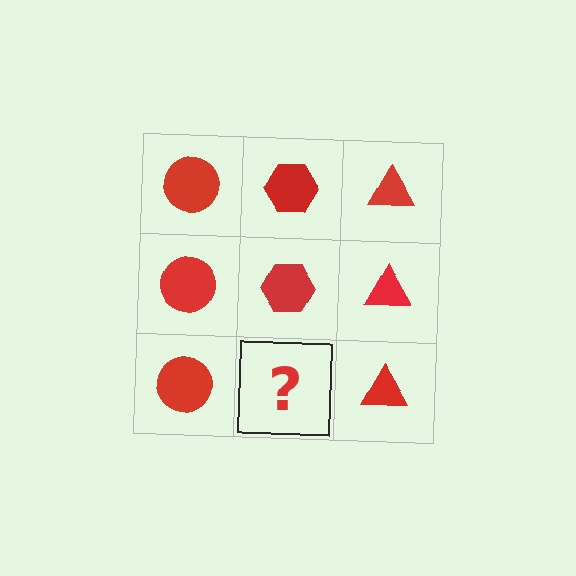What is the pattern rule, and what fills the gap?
The rule is that each column has a consistent shape. The gap should be filled with a red hexagon.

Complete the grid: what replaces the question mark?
The question mark should be replaced with a red hexagon.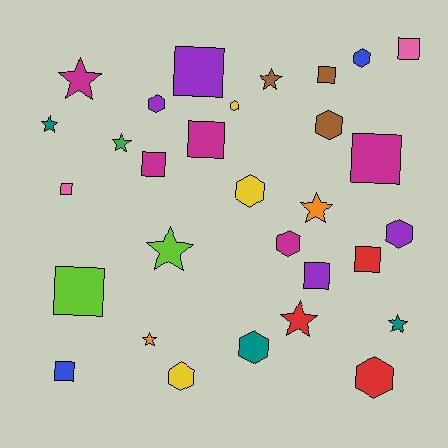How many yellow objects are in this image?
There are 3 yellow objects.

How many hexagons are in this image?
There are 10 hexagons.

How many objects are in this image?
There are 30 objects.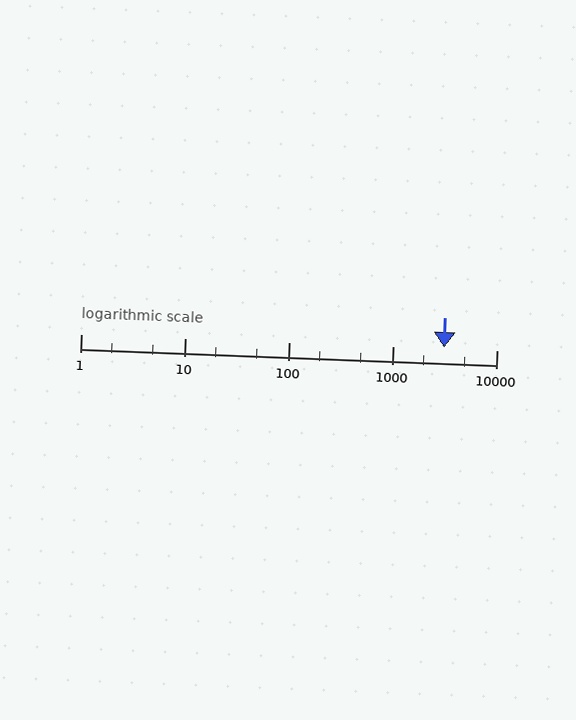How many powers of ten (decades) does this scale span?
The scale spans 4 decades, from 1 to 10000.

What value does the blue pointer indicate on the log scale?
The pointer indicates approximately 3100.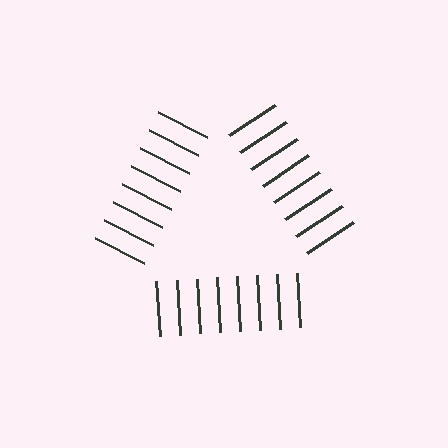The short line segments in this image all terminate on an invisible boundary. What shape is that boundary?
An illusory triangle — the line segments terminate on its edges but no continuous stroke is drawn.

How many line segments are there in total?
24 — 8 along each of the 3 edges.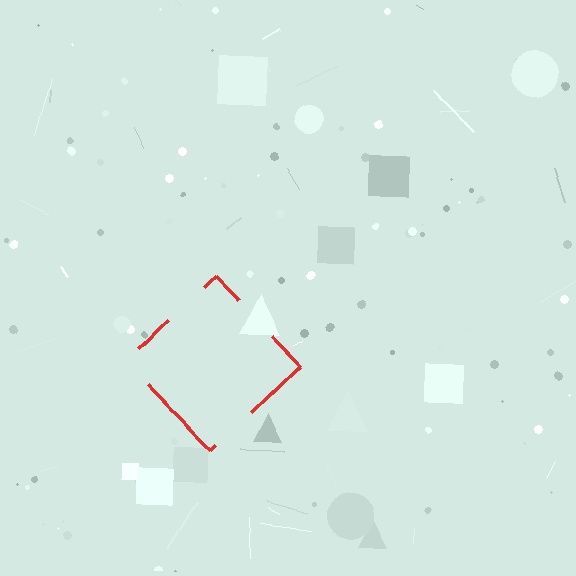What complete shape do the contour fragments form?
The contour fragments form a diamond.